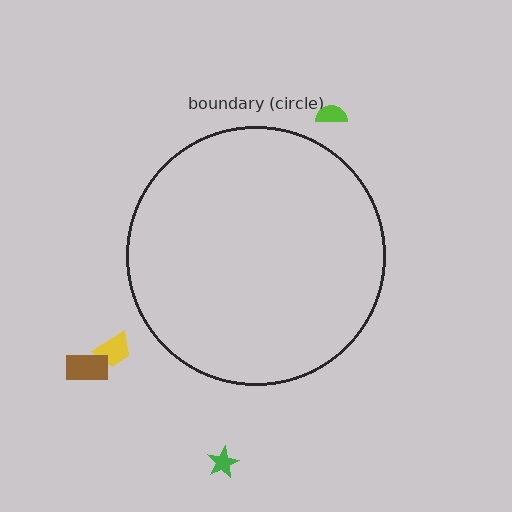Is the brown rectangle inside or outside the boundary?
Outside.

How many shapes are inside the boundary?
0 inside, 4 outside.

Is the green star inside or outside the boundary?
Outside.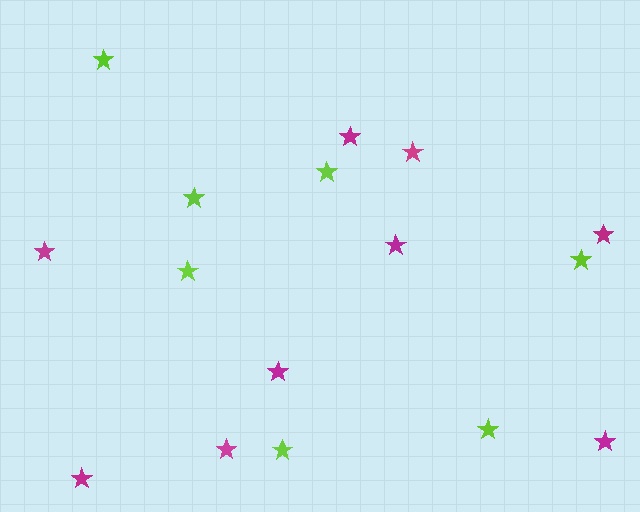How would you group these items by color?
There are 2 groups: one group of lime stars (7) and one group of magenta stars (9).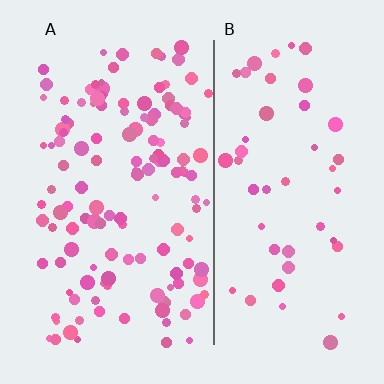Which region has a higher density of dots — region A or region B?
A (the left).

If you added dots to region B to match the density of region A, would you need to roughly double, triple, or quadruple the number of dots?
Approximately triple.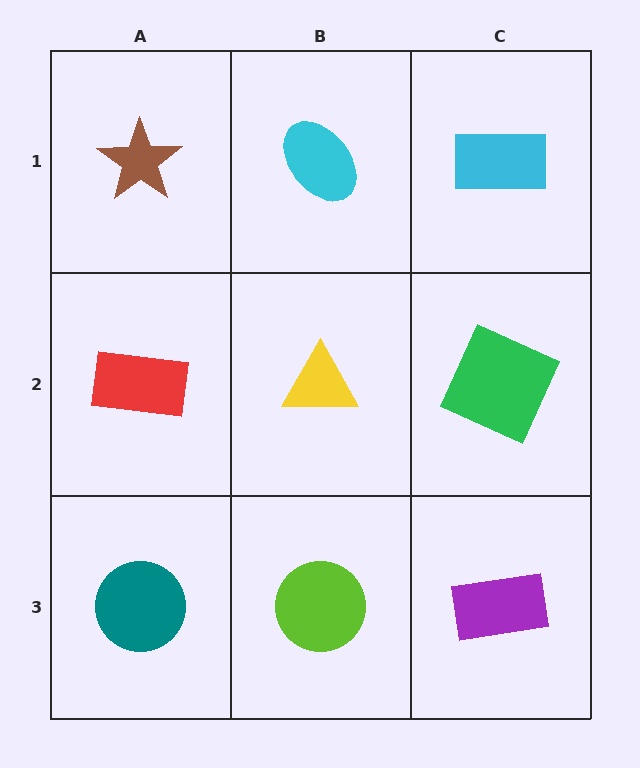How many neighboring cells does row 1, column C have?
2.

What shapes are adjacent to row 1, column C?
A green square (row 2, column C), a cyan ellipse (row 1, column B).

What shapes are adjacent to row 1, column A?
A red rectangle (row 2, column A), a cyan ellipse (row 1, column B).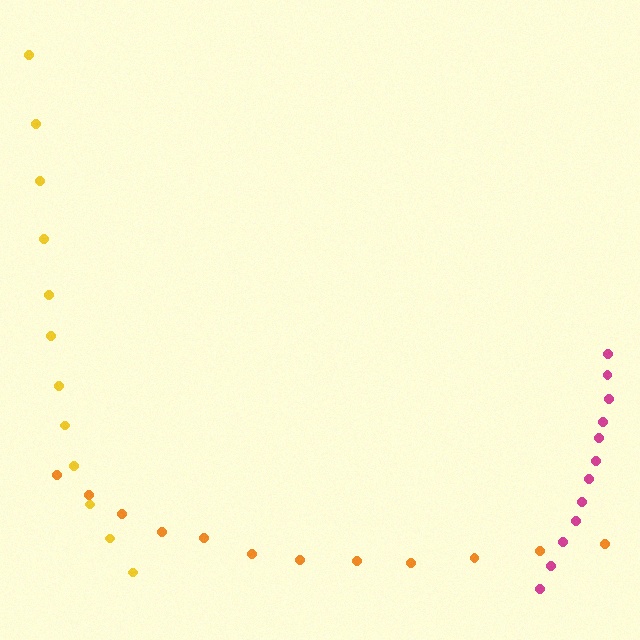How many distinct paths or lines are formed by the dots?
There are 3 distinct paths.